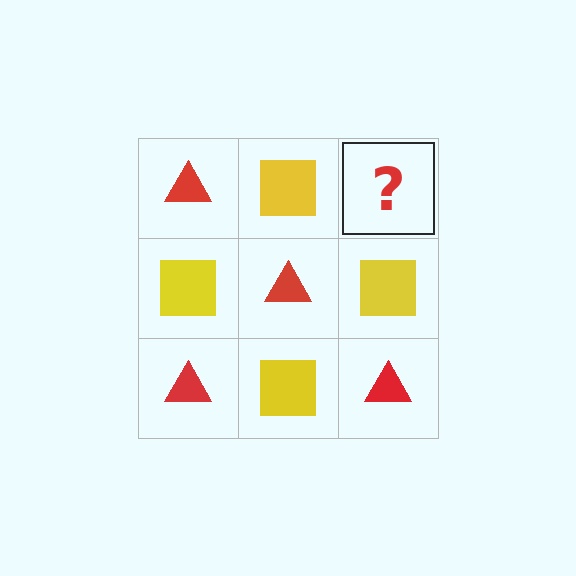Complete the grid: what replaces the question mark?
The question mark should be replaced with a red triangle.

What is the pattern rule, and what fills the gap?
The rule is that it alternates red triangle and yellow square in a checkerboard pattern. The gap should be filled with a red triangle.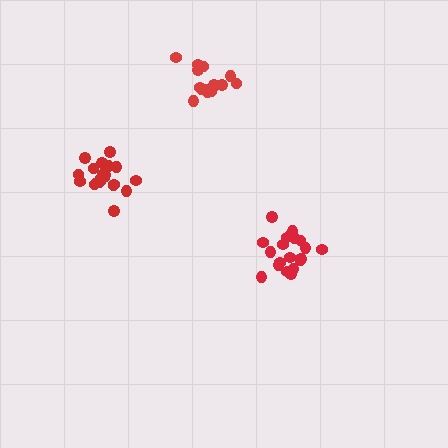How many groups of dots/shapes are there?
There are 3 groups.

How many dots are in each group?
Group 1: 20 dots, Group 2: 21 dots, Group 3: 15 dots (56 total).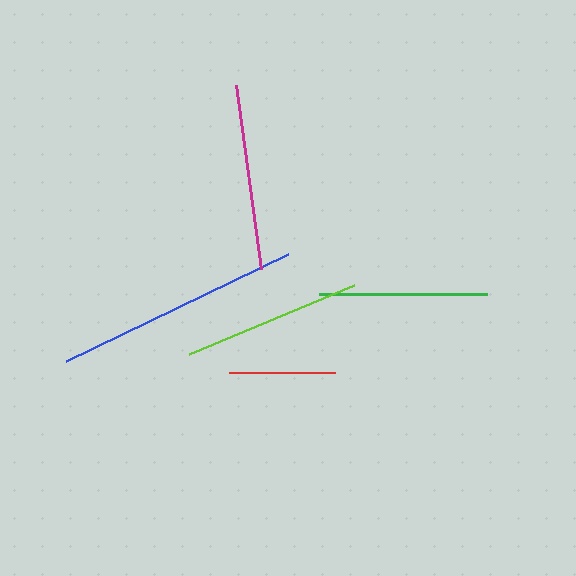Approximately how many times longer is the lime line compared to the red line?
The lime line is approximately 1.7 times the length of the red line.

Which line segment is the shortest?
The red line is the shortest at approximately 107 pixels.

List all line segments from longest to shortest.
From longest to shortest: blue, magenta, lime, green, red.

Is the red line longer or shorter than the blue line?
The blue line is longer than the red line.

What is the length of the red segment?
The red segment is approximately 107 pixels long.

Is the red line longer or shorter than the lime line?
The lime line is longer than the red line.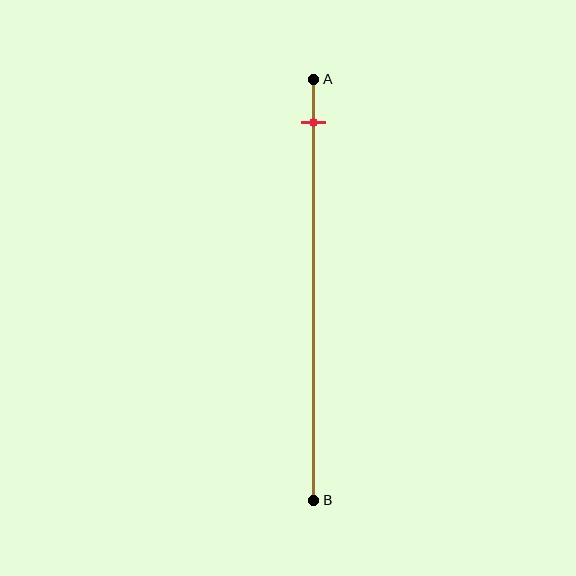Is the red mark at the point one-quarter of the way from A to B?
No, the mark is at about 10% from A, not at the 25% one-quarter point.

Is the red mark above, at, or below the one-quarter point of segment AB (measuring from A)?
The red mark is above the one-quarter point of segment AB.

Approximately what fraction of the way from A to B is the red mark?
The red mark is approximately 10% of the way from A to B.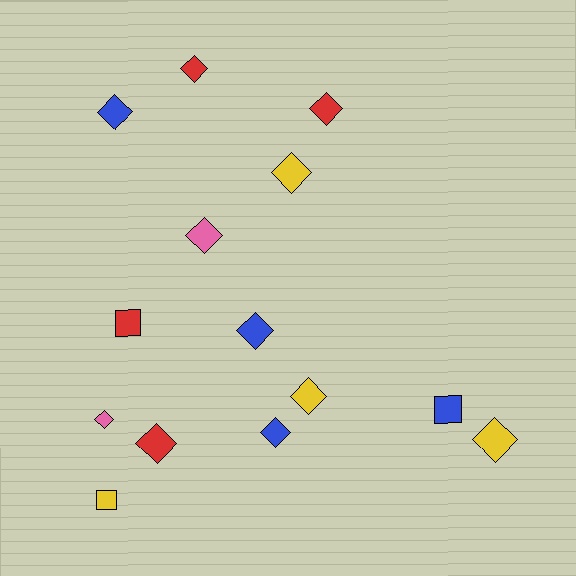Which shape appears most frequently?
Diamond, with 11 objects.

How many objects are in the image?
There are 14 objects.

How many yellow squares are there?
There is 1 yellow square.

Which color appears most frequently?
Blue, with 4 objects.